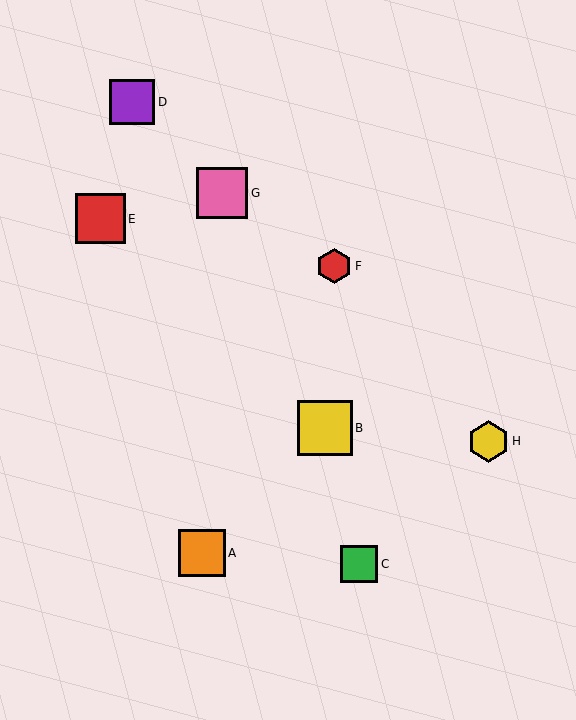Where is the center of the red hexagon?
The center of the red hexagon is at (334, 266).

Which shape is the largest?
The yellow square (labeled B) is the largest.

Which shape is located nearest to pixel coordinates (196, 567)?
The orange square (labeled A) at (202, 553) is nearest to that location.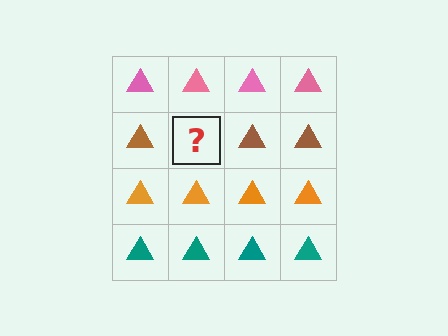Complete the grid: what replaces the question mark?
The question mark should be replaced with a brown triangle.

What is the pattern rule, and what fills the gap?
The rule is that each row has a consistent color. The gap should be filled with a brown triangle.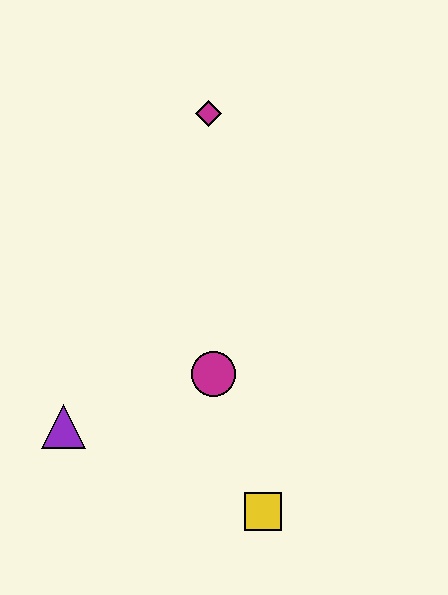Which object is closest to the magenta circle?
The yellow square is closest to the magenta circle.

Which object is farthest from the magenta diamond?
The yellow square is farthest from the magenta diamond.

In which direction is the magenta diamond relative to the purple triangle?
The magenta diamond is above the purple triangle.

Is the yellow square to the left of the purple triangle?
No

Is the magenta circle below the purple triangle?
No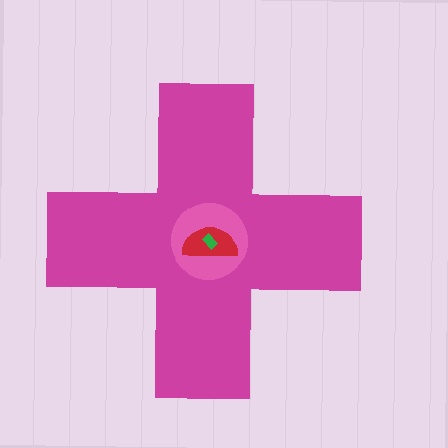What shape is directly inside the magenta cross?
The pink circle.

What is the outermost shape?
The magenta cross.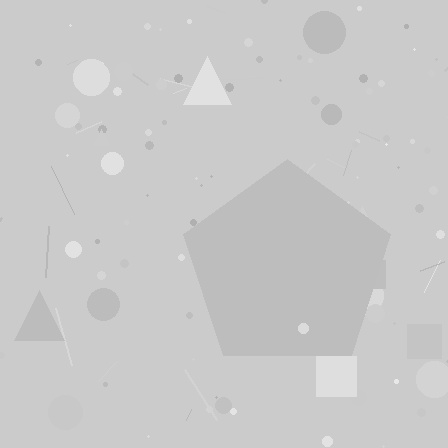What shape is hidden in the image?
A pentagon is hidden in the image.